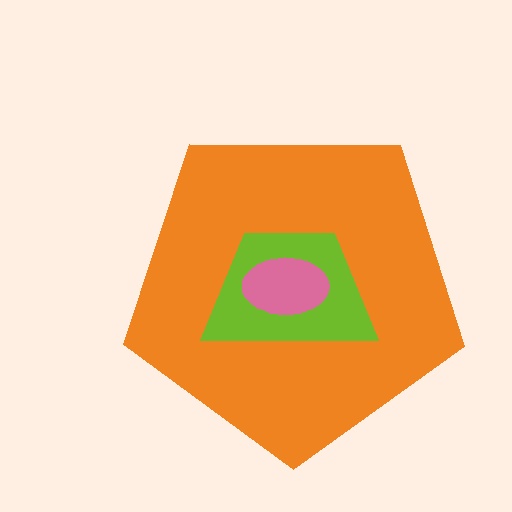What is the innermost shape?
The pink ellipse.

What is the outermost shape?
The orange pentagon.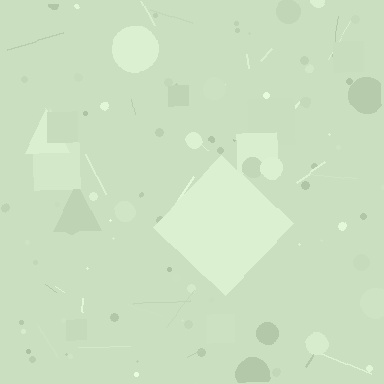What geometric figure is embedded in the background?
A diamond is embedded in the background.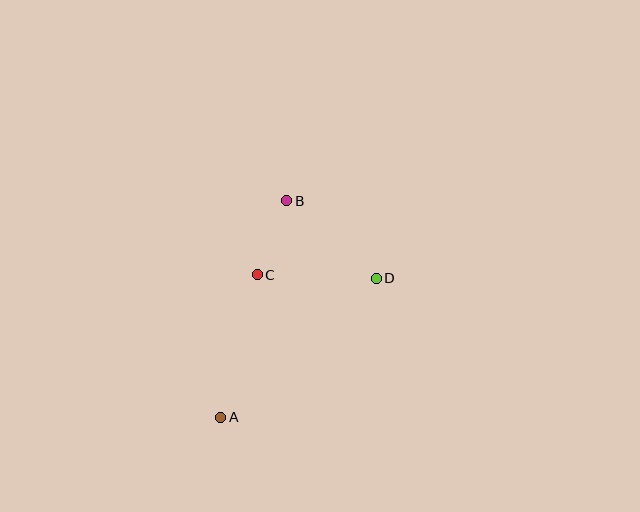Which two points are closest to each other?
Points B and C are closest to each other.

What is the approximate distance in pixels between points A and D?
The distance between A and D is approximately 209 pixels.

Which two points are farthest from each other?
Points A and B are farthest from each other.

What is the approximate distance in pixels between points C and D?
The distance between C and D is approximately 119 pixels.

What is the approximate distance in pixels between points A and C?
The distance between A and C is approximately 147 pixels.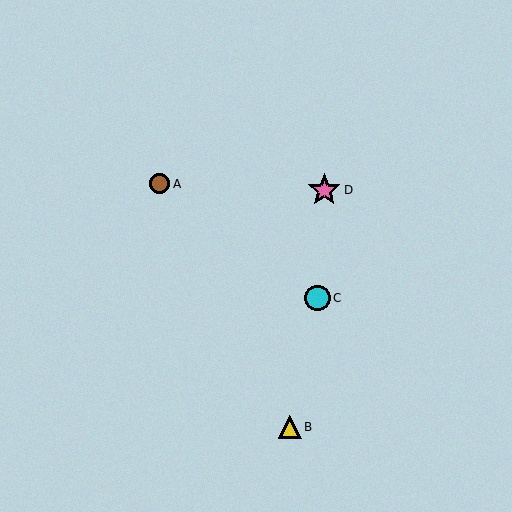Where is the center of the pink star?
The center of the pink star is at (324, 190).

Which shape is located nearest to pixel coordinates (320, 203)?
The pink star (labeled D) at (324, 190) is nearest to that location.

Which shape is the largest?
The pink star (labeled D) is the largest.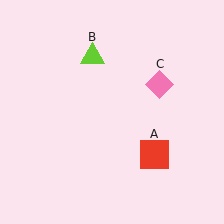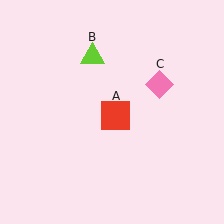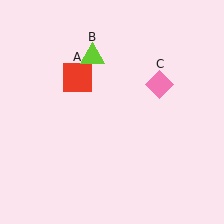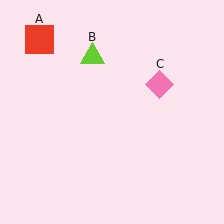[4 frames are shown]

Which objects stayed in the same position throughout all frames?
Lime triangle (object B) and pink diamond (object C) remained stationary.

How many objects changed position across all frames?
1 object changed position: red square (object A).